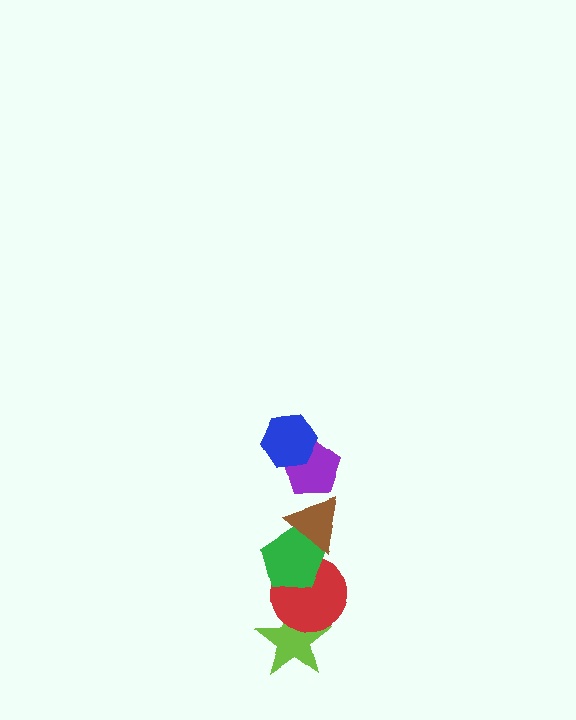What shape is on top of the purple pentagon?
The blue hexagon is on top of the purple pentagon.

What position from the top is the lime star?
The lime star is 6th from the top.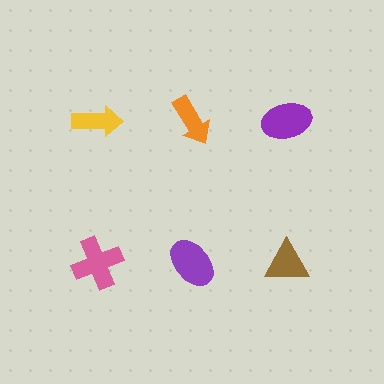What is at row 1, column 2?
An orange arrow.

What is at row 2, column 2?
A purple ellipse.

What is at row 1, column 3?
A purple ellipse.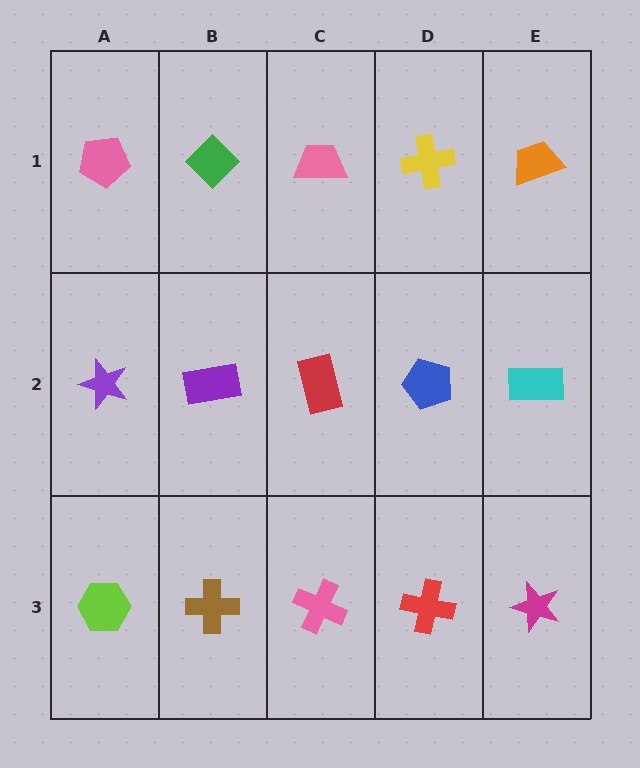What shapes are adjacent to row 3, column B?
A purple rectangle (row 2, column B), a lime hexagon (row 3, column A), a pink cross (row 3, column C).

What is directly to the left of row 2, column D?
A red rectangle.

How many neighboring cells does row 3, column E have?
2.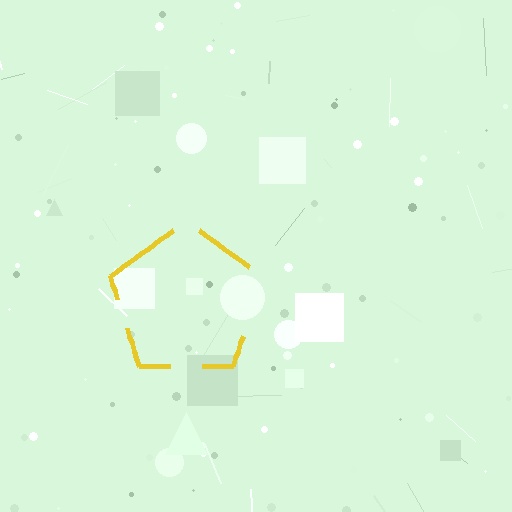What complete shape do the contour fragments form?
The contour fragments form a pentagon.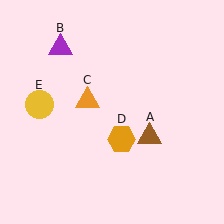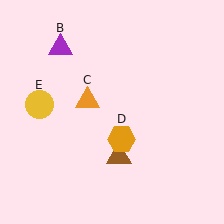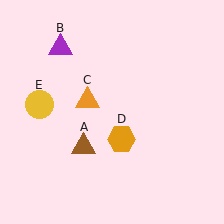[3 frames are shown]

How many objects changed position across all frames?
1 object changed position: brown triangle (object A).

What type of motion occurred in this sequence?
The brown triangle (object A) rotated clockwise around the center of the scene.